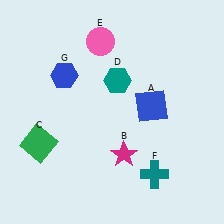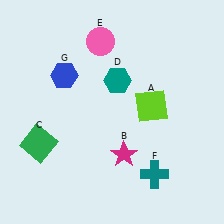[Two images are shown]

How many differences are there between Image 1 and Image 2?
There is 1 difference between the two images.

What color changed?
The square (A) changed from blue in Image 1 to lime in Image 2.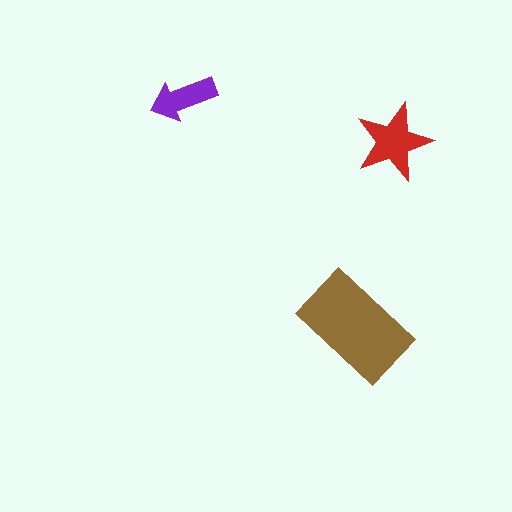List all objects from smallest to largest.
The purple arrow, the red star, the brown rectangle.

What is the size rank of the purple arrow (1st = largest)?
3rd.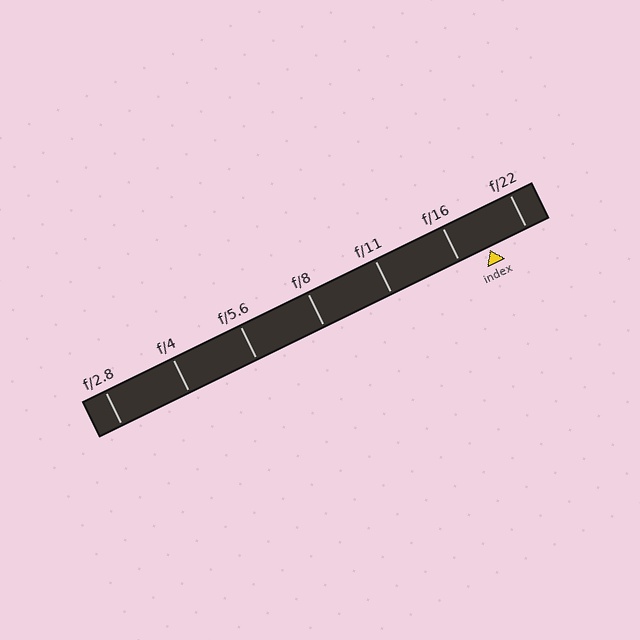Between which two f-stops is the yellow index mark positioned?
The index mark is between f/16 and f/22.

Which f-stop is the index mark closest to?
The index mark is closest to f/16.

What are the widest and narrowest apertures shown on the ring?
The widest aperture shown is f/2.8 and the narrowest is f/22.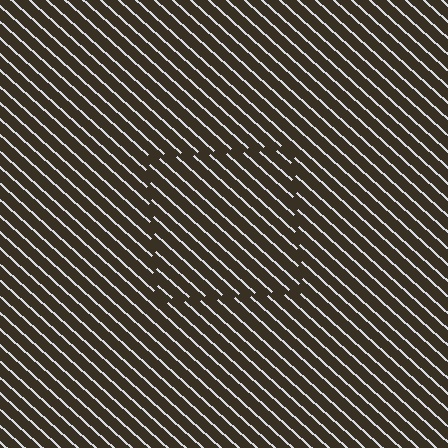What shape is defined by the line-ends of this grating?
An illusory square. The interior of the shape contains the same grating, shifted by half a period — the contour is defined by the phase discontinuity where line-ends from the inner and outer gratings abut.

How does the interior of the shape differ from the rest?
The interior of the shape contains the same grating, shifted by half a period — the contour is defined by the phase discontinuity where line-ends from the inner and outer gratings abut.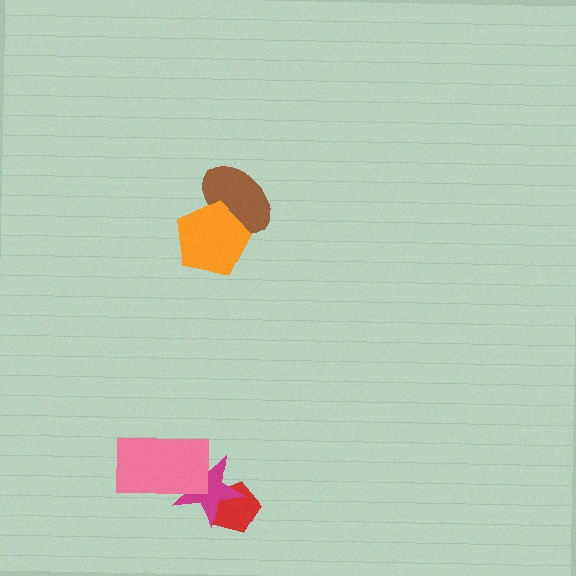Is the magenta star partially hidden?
Yes, it is partially covered by another shape.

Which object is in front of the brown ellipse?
The orange pentagon is in front of the brown ellipse.